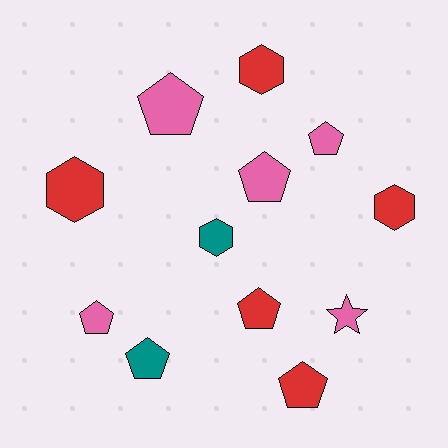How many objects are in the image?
There are 12 objects.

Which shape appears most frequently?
Pentagon, with 7 objects.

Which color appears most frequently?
Pink, with 5 objects.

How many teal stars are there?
There are no teal stars.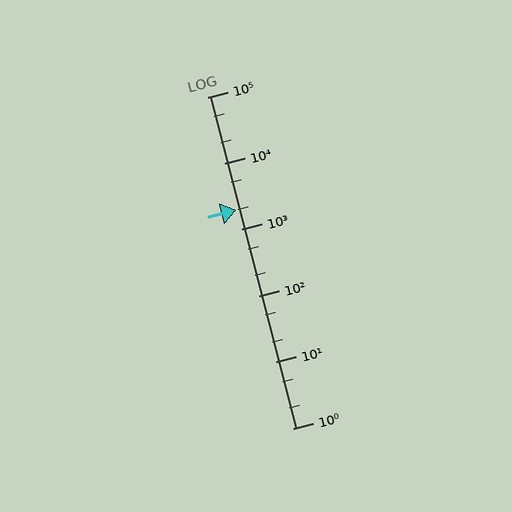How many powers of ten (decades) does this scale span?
The scale spans 5 decades, from 1 to 100000.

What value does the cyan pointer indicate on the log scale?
The pointer indicates approximately 2000.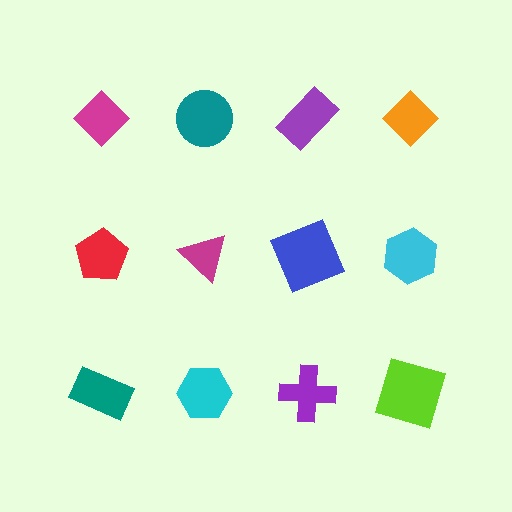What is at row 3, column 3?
A purple cross.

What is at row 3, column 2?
A cyan hexagon.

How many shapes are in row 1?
4 shapes.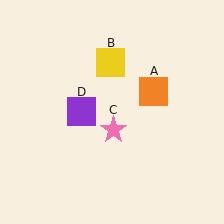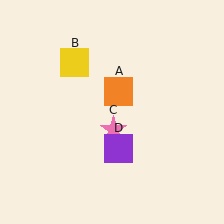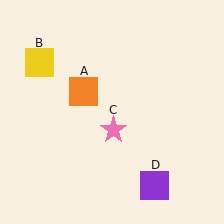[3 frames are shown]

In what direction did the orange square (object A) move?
The orange square (object A) moved left.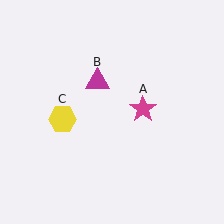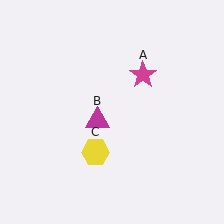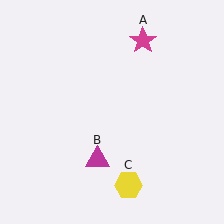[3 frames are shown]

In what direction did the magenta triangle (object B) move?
The magenta triangle (object B) moved down.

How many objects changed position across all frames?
3 objects changed position: magenta star (object A), magenta triangle (object B), yellow hexagon (object C).